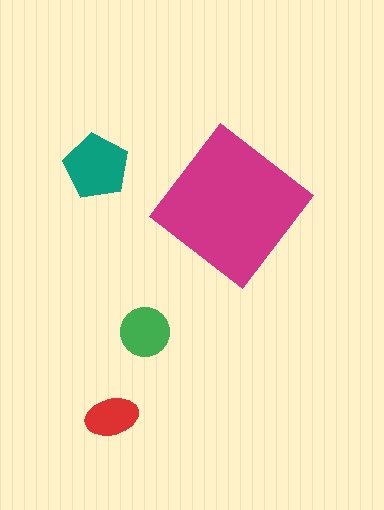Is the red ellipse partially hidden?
No, the red ellipse is fully visible.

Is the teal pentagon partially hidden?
No, the teal pentagon is fully visible.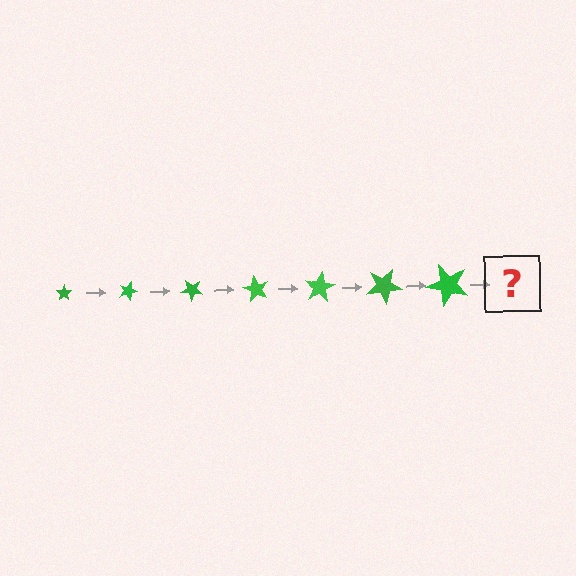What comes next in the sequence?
The next element should be a star, larger than the previous one and rotated 140 degrees from the start.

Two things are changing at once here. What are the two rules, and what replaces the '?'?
The two rules are that the star grows larger each step and it rotates 20 degrees each step. The '?' should be a star, larger than the previous one and rotated 140 degrees from the start.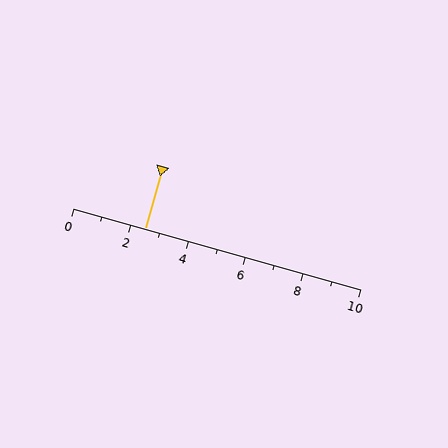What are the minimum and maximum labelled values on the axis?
The axis runs from 0 to 10.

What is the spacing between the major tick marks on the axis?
The major ticks are spaced 2 apart.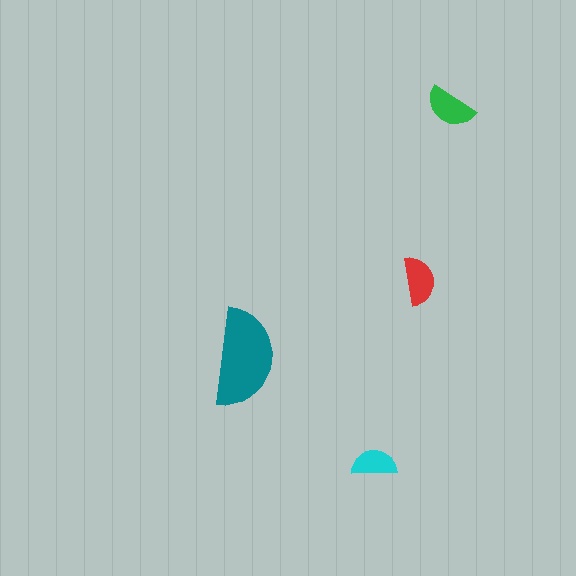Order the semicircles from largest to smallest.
the teal one, the green one, the red one, the cyan one.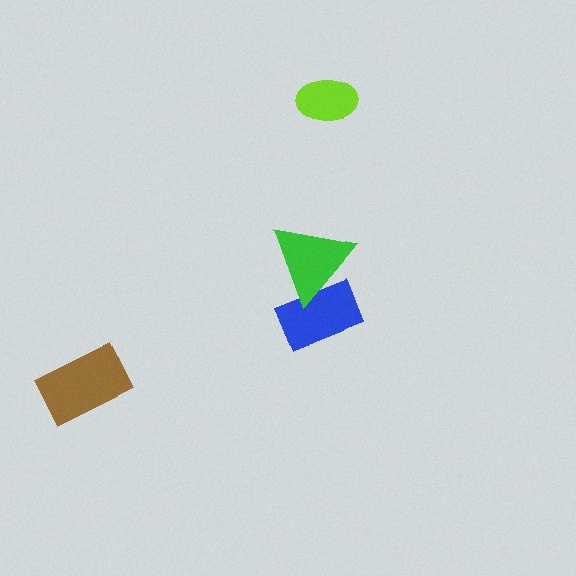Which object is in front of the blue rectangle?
The green triangle is in front of the blue rectangle.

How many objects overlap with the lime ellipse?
0 objects overlap with the lime ellipse.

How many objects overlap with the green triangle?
1 object overlaps with the green triangle.